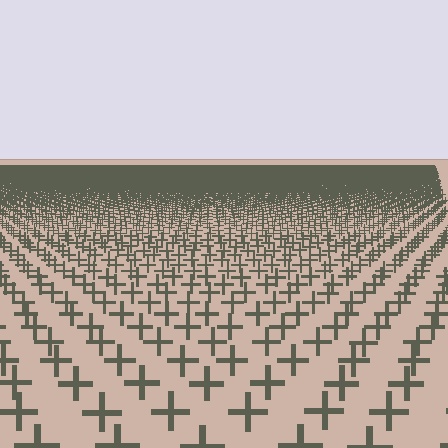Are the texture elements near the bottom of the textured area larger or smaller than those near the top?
Larger. Near the bottom, elements are closer to the viewer and appear at a bigger on-screen size.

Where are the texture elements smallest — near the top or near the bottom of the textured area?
Near the top.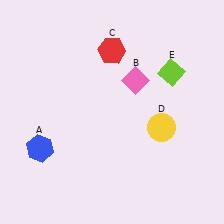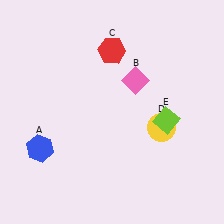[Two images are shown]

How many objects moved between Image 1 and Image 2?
1 object moved between the two images.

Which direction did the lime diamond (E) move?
The lime diamond (E) moved down.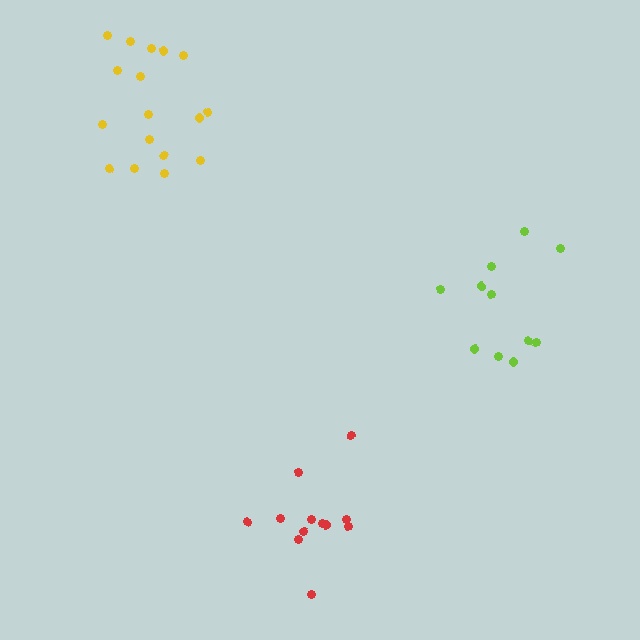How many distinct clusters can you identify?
There are 3 distinct clusters.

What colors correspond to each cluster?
The clusters are colored: lime, yellow, red.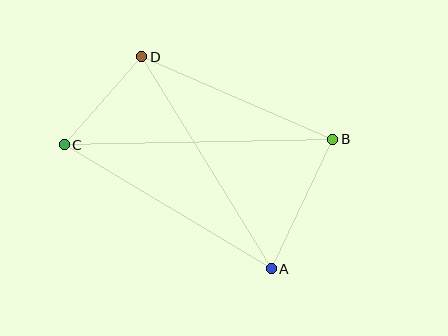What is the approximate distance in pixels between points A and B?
The distance between A and B is approximately 143 pixels.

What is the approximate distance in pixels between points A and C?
The distance between A and C is approximately 241 pixels.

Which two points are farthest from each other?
Points B and C are farthest from each other.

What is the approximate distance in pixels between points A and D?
The distance between A and D is approximately 248 pixels.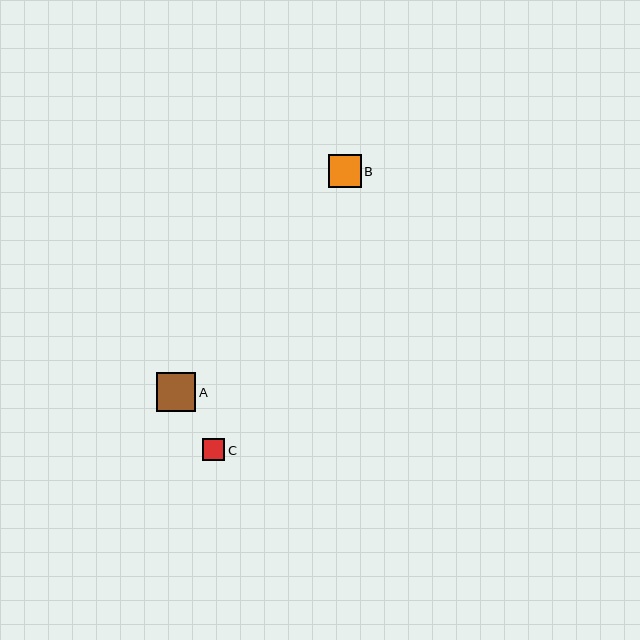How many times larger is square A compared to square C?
Square A is approximately 1.8 times the size of square C.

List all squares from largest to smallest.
From largest to smallest: A, B, C.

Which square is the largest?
Square A is the largest with a size of approximately 39 pixels.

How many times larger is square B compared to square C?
Square B is approximately 1.5 times the size of square C.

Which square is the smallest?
Square C is the smallest with a size of approximately 22 pixels.